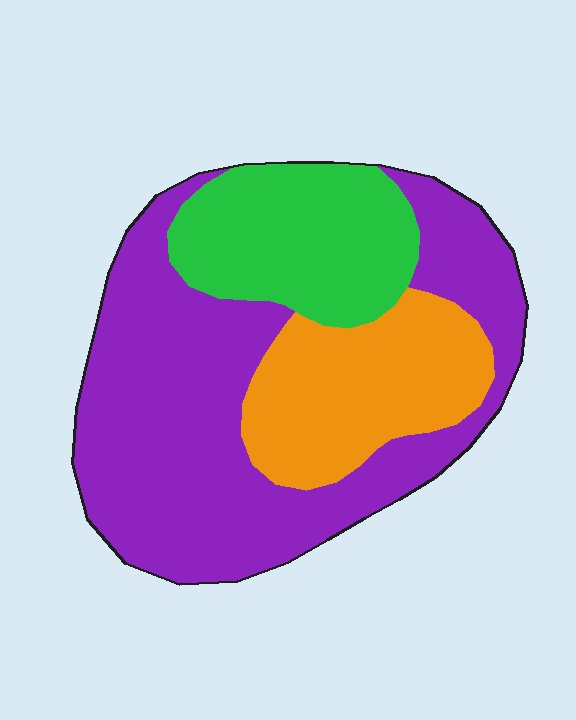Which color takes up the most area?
Purple, at roughly 55%.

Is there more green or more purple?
Purple.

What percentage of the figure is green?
Green takes up about one fifth (1/5) of the figure.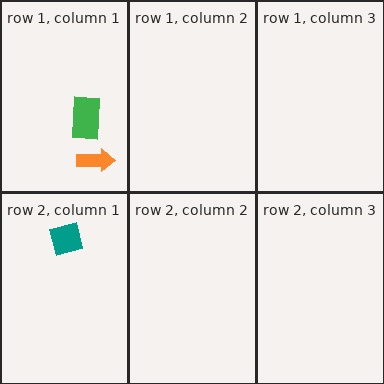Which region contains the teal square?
The row 2, column 1 region.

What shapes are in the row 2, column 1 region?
The teal square.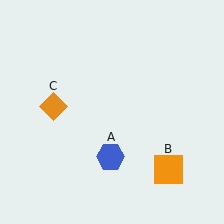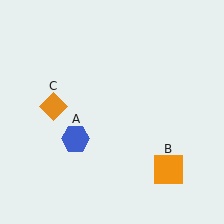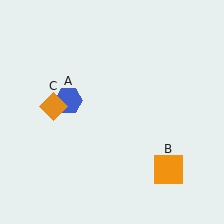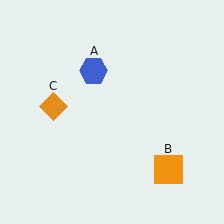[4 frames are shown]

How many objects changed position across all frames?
1 object changed position: blue hexagon (object A).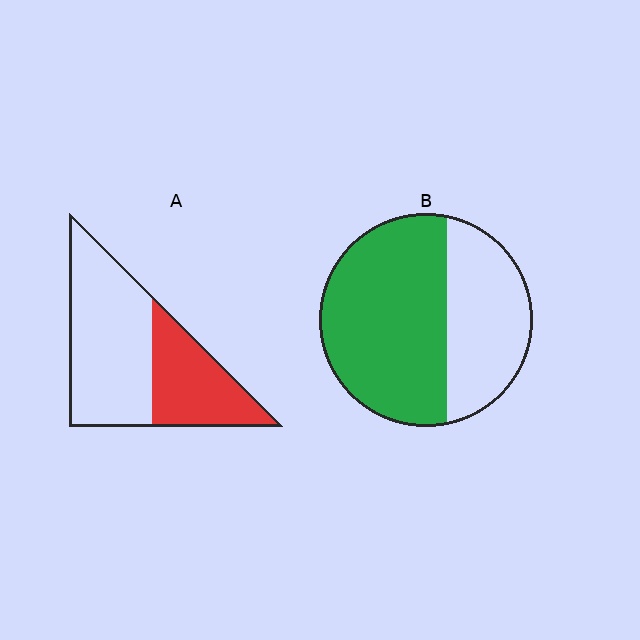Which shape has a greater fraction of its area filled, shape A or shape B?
Shape B.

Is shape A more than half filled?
No.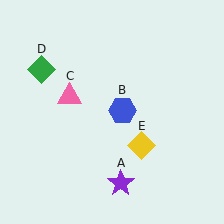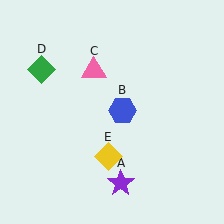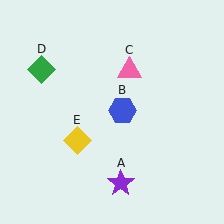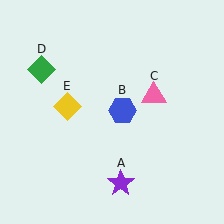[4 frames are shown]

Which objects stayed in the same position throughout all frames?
Purple star (object A) and blue hexagon (object B) and green diamond (object D) remained stationary.